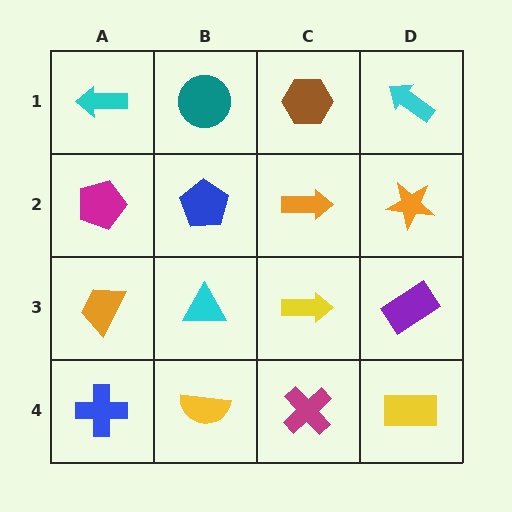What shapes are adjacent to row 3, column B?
A blue pentagon (row 2, column B), a yellow semicircle (row 4, column B), an orange trapezoid (row 3, column A), a yellow arrow (row 3, column C).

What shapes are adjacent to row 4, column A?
An orange trapezoid (row 3, column A), a yellow semicircle (row 4, column B).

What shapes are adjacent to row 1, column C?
An orange arrow (row 2, column C), a teal circle (row 1, column B), a cyan arrow (row 1, column D).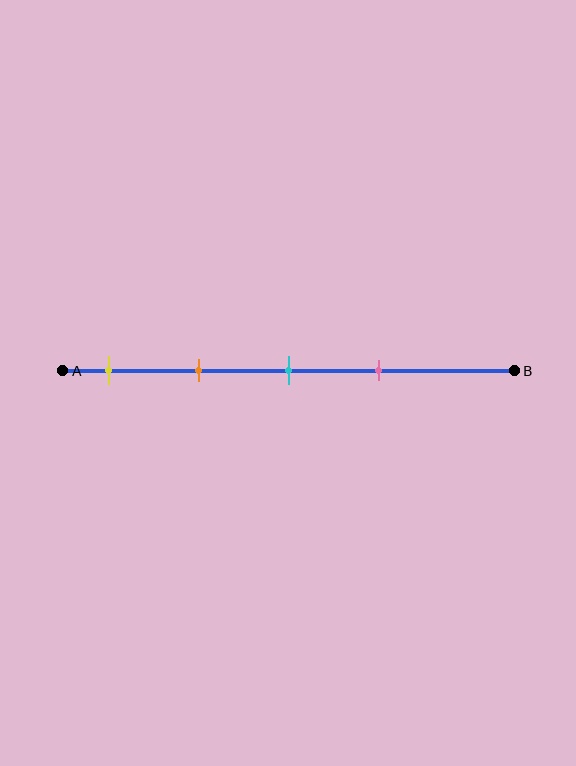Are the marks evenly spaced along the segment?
Yes, the marks are approximately evenly spaced.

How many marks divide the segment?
There are 4 marks dividing the segment.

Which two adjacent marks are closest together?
The cyan and pink marks are the closest adjacent pair.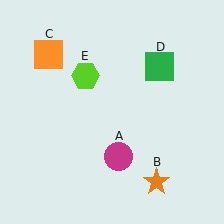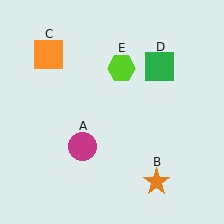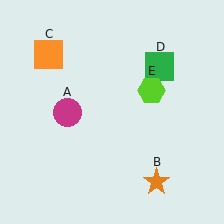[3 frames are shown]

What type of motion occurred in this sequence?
The magenta circle (object A), lime hexagon (object E) rotated clockwise around the center of the scene.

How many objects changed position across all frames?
2 objects changed position: magenta circle (object A), lime hexagon (object E).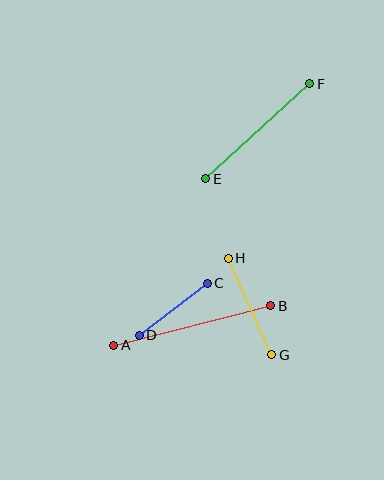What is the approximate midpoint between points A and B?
The midpoint is at approximately (192, 326) pixels.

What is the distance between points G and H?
The distance is approximately 106 pixels.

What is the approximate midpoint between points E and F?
The midpoint is at approximately (258, 131) pixels.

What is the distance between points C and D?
The distance is approximately 85 pixels.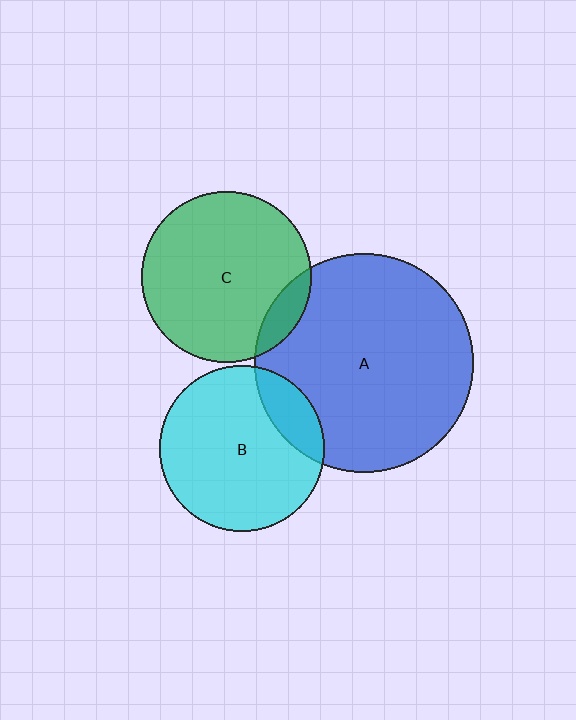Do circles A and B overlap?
Yes.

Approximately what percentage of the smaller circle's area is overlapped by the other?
Approximately 15%.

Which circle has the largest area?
Circle A (blue).